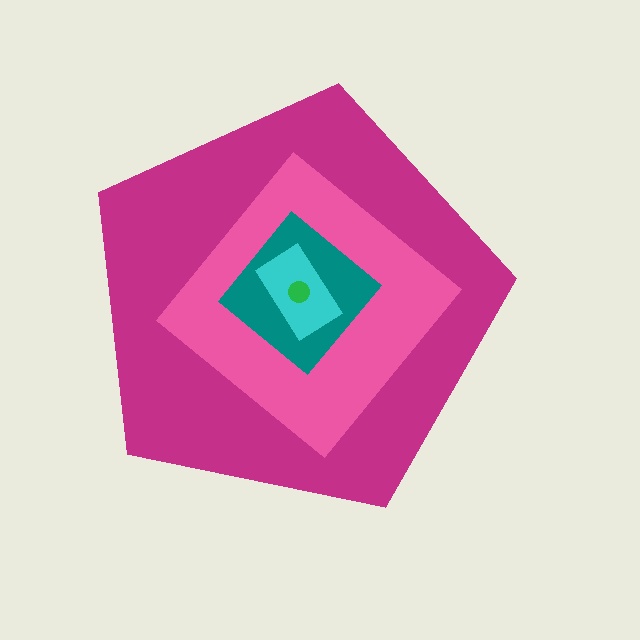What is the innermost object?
The green circle.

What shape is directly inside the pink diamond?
The teal diamond.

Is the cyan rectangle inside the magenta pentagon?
Yes.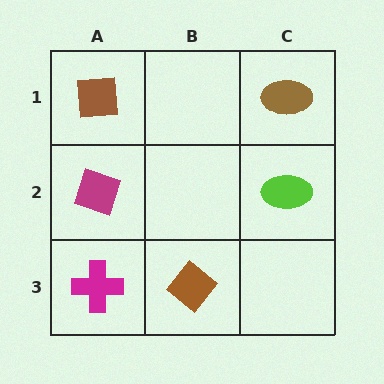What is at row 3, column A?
A magenta cross.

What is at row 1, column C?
A brown ellipse.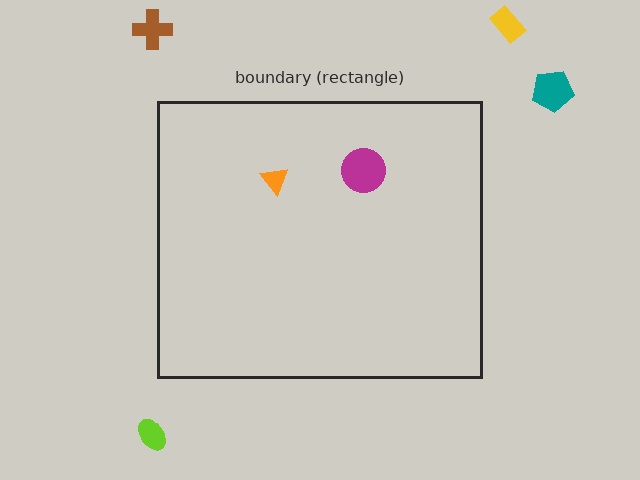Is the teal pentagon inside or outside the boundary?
Outside.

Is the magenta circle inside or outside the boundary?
Inside.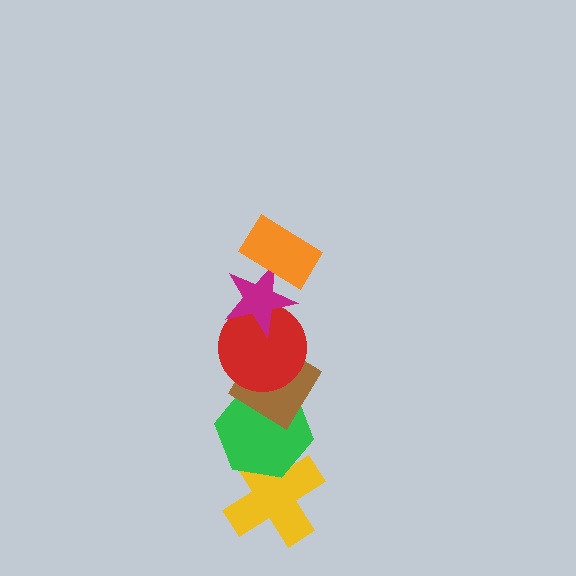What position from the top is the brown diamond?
The brown diamond is 4th from the top.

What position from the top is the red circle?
The red circle is 3rd from the top.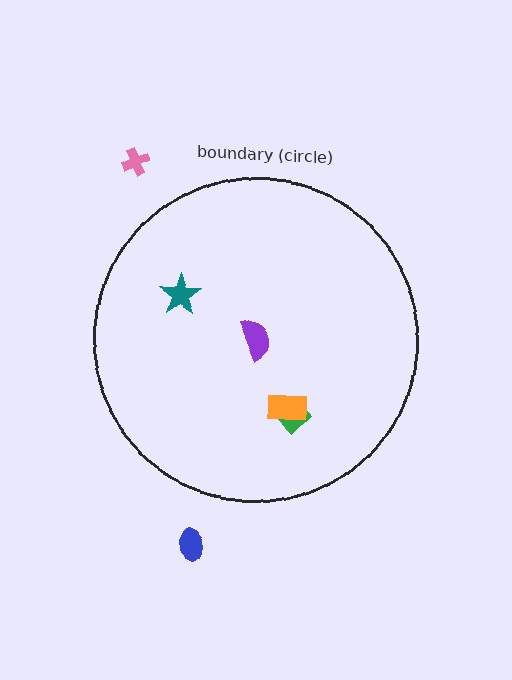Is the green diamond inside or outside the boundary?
Inside.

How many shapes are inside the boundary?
4 inside, 2 outside.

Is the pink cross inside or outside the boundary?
Outside.